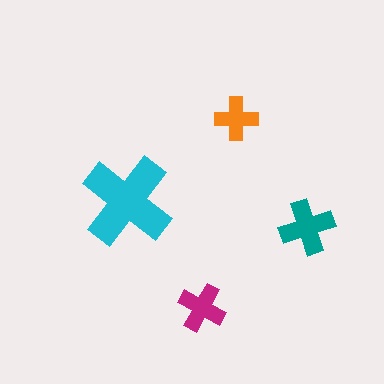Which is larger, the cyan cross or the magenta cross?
The cyan one.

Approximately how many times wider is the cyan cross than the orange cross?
About 2 times wider.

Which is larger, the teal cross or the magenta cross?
The teal one.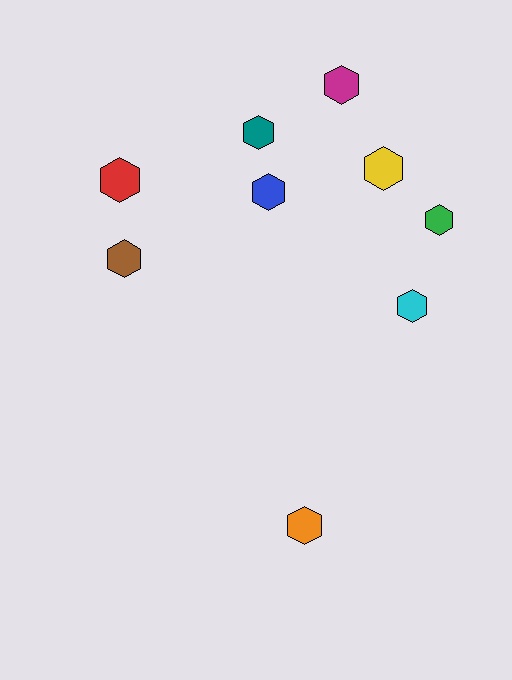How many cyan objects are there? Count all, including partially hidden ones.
There is 1 cyan object.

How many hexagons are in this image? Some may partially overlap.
There are 9 hexagons.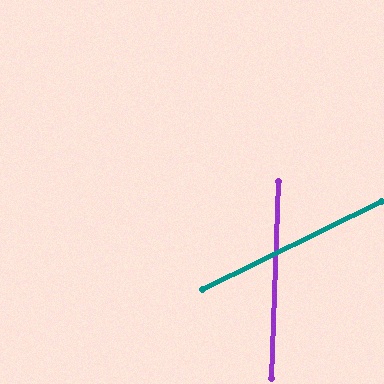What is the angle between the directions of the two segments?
Approximately 62 degrees.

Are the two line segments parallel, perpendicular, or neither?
Neither parallel nor perpendicular — they differ by about 62°.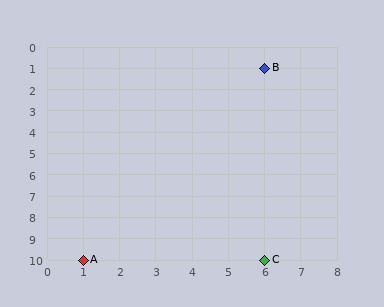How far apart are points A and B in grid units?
Points A and B are 5 columns and 9 rows apart (about 10.3 grid units diagonally).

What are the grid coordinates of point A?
Point A is at grid coordinates (1, 10).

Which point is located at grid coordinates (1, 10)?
Point A is at (1, 10).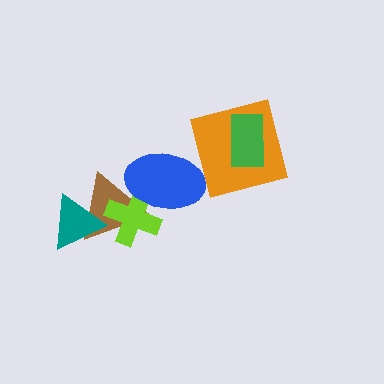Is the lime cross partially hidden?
Yes, it is partially covered by another shape.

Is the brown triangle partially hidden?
Yes, it is partially covered by another shape.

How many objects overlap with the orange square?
1 object overlaps with the orange square.